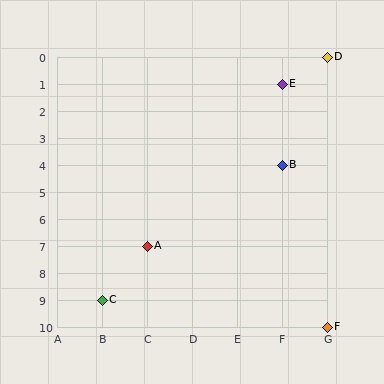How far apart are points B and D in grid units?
Points B and D are 1 column and 4 rows apart (about 4.1 grid units diagonally).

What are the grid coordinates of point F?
Point F is at grid coordinates (G, 10).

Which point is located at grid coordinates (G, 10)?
Point F is at (G, 10).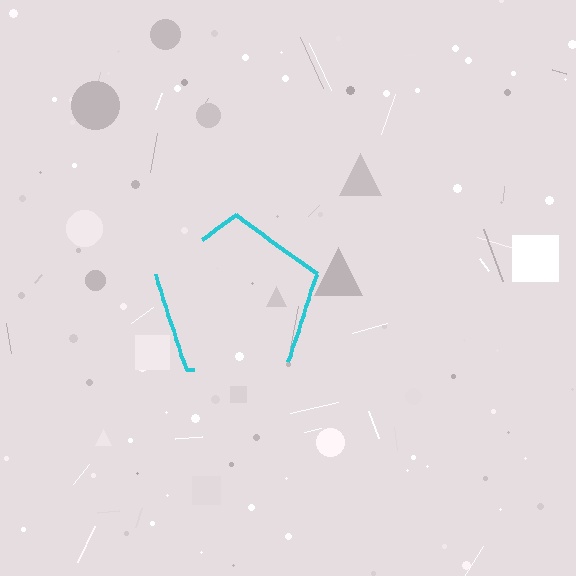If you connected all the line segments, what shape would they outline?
They would outline a pentagon.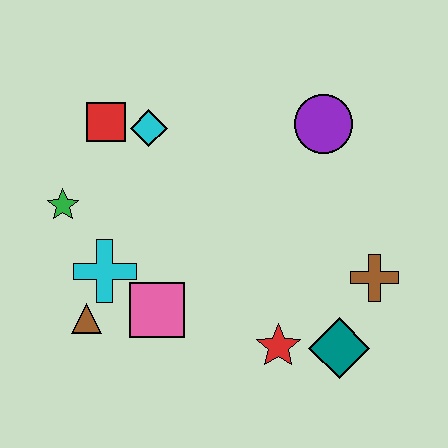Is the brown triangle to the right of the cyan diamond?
No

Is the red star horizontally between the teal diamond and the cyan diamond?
Yes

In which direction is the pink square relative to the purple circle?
The pink square is below the purple circle.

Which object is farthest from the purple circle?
The brown triangle is farthest from the purple circle.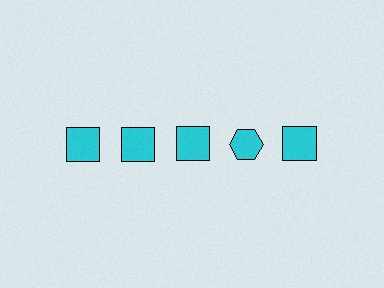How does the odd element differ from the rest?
It has a different shape: hexagon instead of square.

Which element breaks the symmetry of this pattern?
The cyan hexagon in the top row, second from right column breaks the symmetry. All other shapes are cyan squares.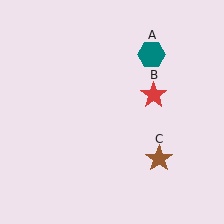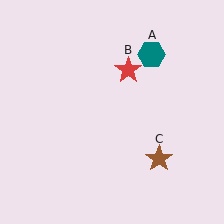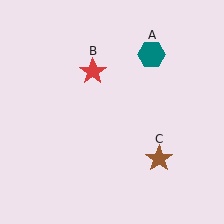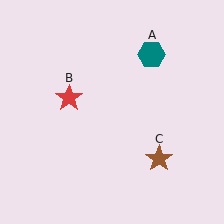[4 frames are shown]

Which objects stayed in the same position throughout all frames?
Teal hexagon (object A) and brown star (object C) remained stationary.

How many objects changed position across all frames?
1 object changed position: red star (object B).